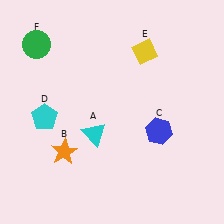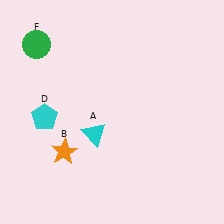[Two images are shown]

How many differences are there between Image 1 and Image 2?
There are 2 differences between the two images.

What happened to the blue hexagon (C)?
The blue hexagon (C) was removed in Image 2. It was in the bottom-right area of Image 1.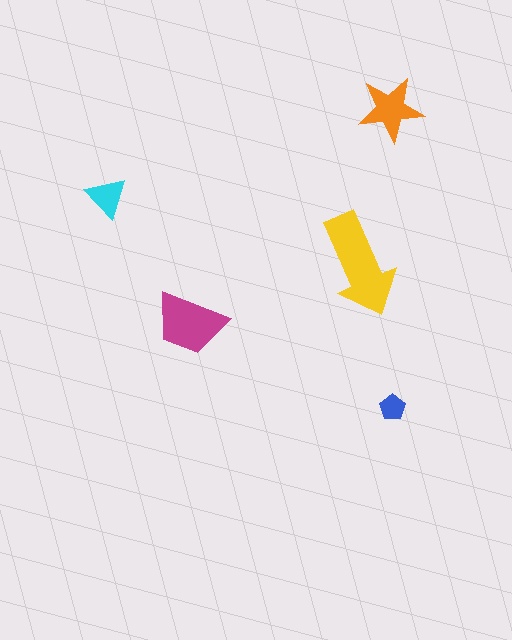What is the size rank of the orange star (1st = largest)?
3rd.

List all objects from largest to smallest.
The yellow arrow, the magenta trapezoid, the orange star, the cyan triangle, the blue pentagon.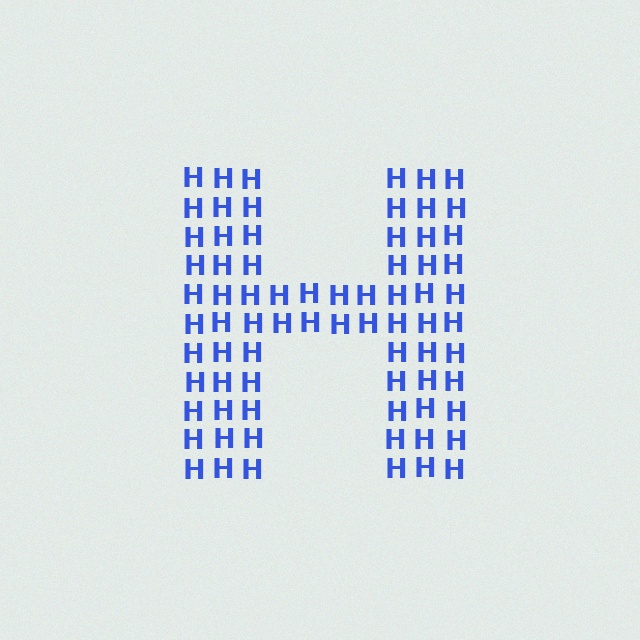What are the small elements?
The small elements are letter H's.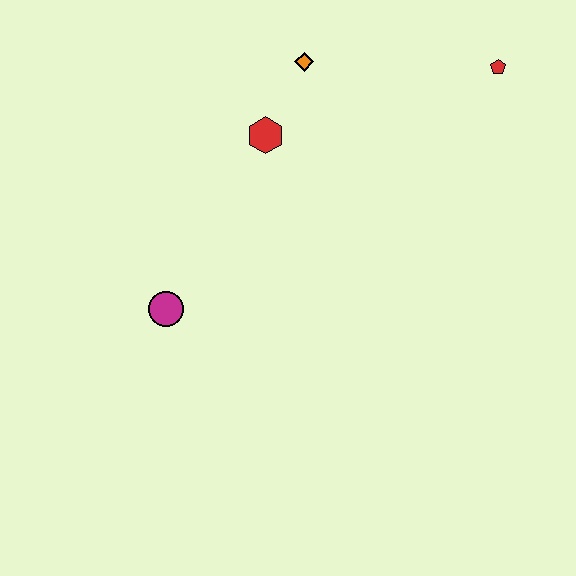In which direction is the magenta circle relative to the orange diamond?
The magenta circle is below the orange diamond.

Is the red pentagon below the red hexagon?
No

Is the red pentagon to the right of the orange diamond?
Yes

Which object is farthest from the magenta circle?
The red pentagon is farthest from the magenta circle.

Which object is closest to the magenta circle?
The red hexagon is closest to the magenta circle.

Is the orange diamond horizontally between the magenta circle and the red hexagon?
No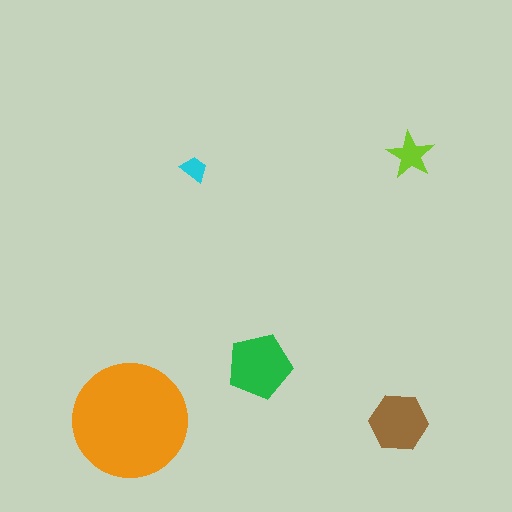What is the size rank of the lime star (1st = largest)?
4th.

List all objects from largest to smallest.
The orange circle, the green pentagon, the brown hexagon, the lime star, the cyan trapezoid.